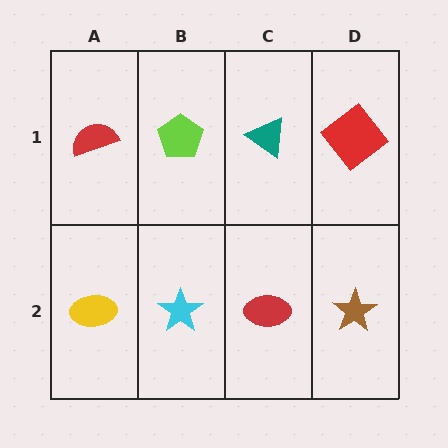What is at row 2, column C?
A red ellipse.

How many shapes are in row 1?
4 shapes.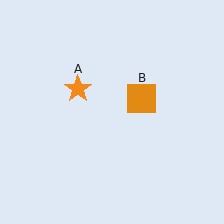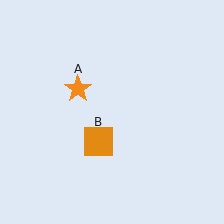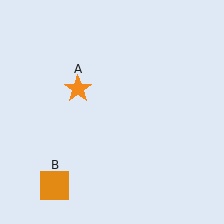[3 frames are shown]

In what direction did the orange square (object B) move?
The orange square (object B) moved down and to the left.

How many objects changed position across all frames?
1 object changed position: orange square (object B).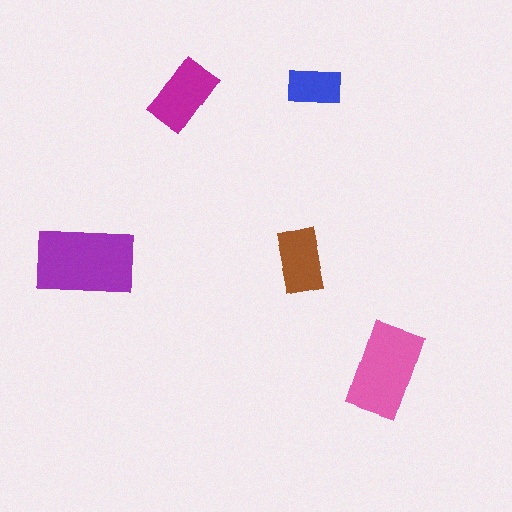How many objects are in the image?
There are 5 objects in the image.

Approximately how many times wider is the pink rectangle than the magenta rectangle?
About 1.5 times wider.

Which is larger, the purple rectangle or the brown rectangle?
The purple one.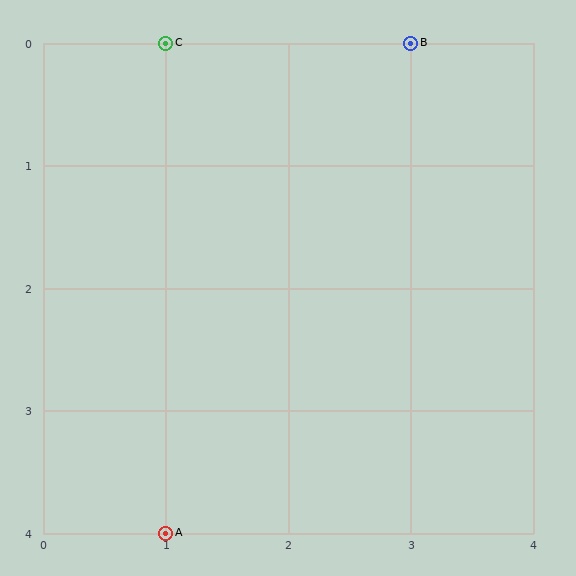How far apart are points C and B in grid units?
Points C and B are 2 columns apart.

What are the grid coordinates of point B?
Point B is at grid coordinates (3, 0).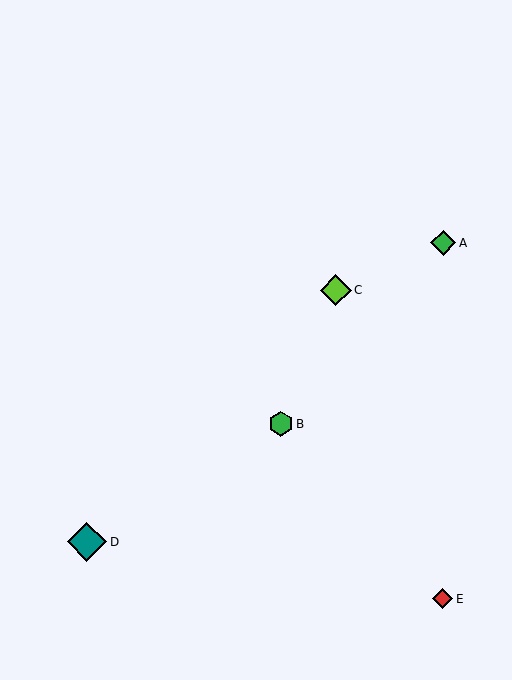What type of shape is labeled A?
Shape A is a green diamond.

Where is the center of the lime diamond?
The center of the lime diamond is at (336, 290).